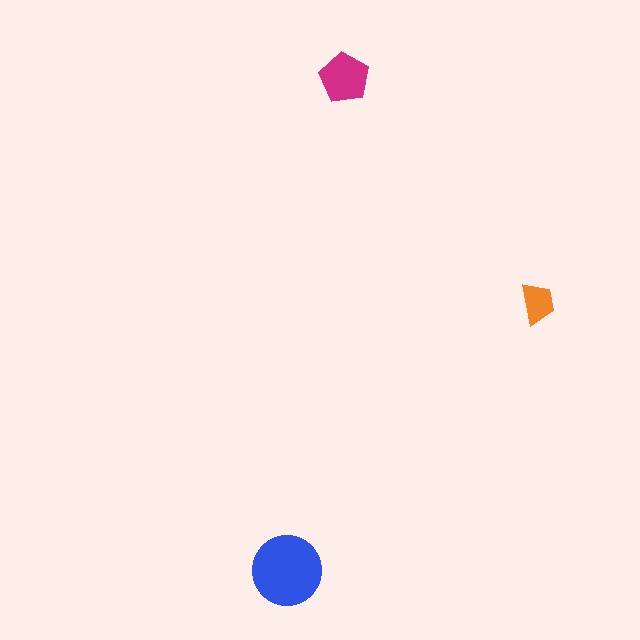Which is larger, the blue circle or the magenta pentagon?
The blue circle.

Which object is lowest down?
The blue circle is bottommost.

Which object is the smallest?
The orange trapezoid.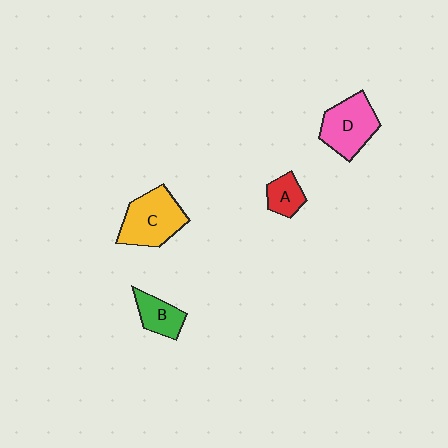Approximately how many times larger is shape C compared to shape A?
Approximately 2.2 times.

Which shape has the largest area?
Shape C (yellow).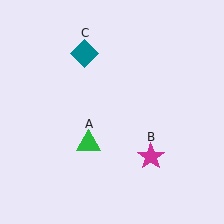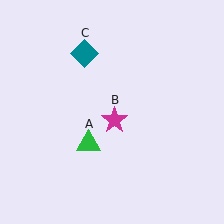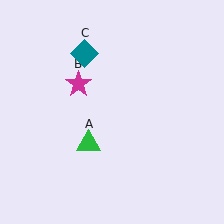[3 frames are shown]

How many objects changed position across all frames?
1 object changed position: magenta star (object B).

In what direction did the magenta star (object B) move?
The magenta star (object B) moved up and to the left.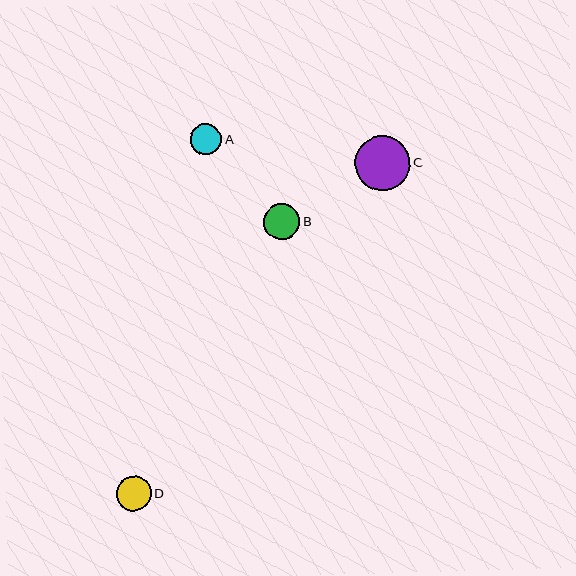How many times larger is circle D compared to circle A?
Circle D is approximately 1.1 times the size of circle A.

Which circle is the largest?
Circle C is the largest with a size of approximately 55 pixels.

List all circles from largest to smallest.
From largest to smallest: C, B, D, A.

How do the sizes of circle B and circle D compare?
Circle B and circle D are approximately the same size.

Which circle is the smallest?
Circle A is the smallest with a size of approximately 31 pixels.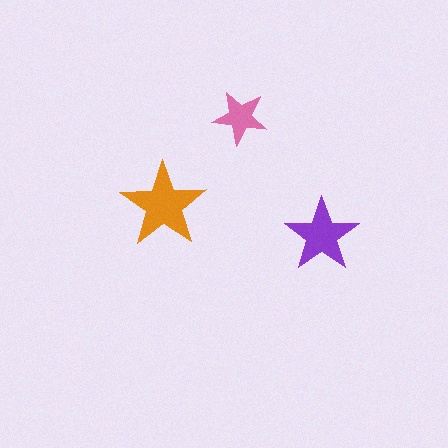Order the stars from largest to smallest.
the orange one, the purple one, the pink one.